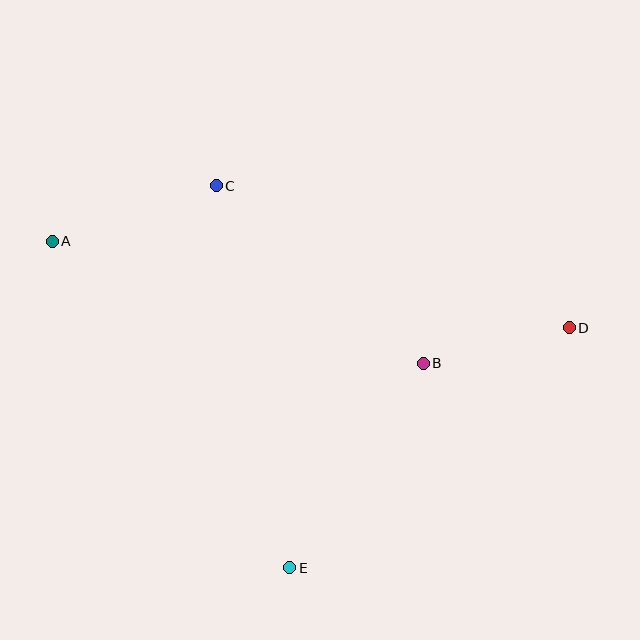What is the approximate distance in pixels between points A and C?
The distance between A and C is approximately 173 pixels.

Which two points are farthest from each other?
Points A and D are farthest from each other.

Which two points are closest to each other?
Points B and D are closest to each other.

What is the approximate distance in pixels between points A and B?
The distance between A and B is approximately 391 pixels.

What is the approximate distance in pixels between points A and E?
The distance between A and E is approximately 404 pixels.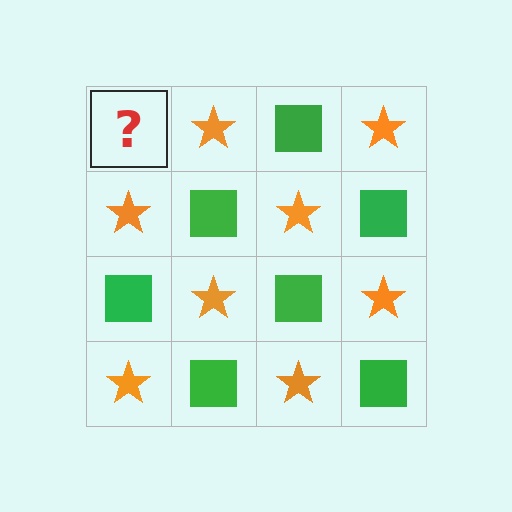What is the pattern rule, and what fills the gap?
The rule is that it alternates green square and orange star in a checkerboard pattern. The gap should be filled with a green square.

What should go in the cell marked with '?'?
The missing cell should contain a green square.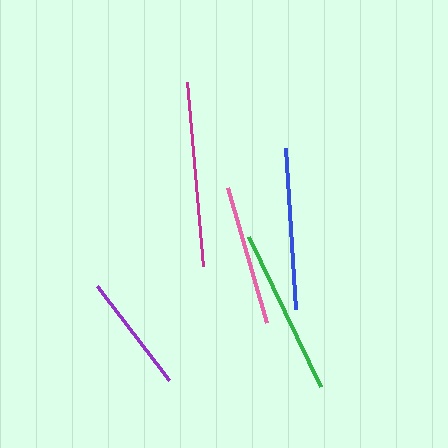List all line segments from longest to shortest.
From longest to shortest: magenta, green, blue, pink, purple.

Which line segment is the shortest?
The purple line is the shortest at approximately 119 pixels.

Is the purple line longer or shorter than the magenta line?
The magenta line is longer than the purple line.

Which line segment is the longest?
The magenta line is the longest at approximately 185 pixels.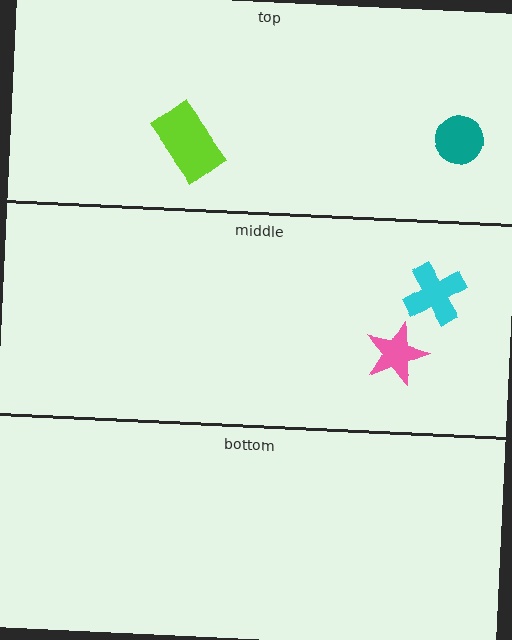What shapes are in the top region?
The lime rectangle, the teal circle.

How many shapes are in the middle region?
2.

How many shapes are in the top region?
2.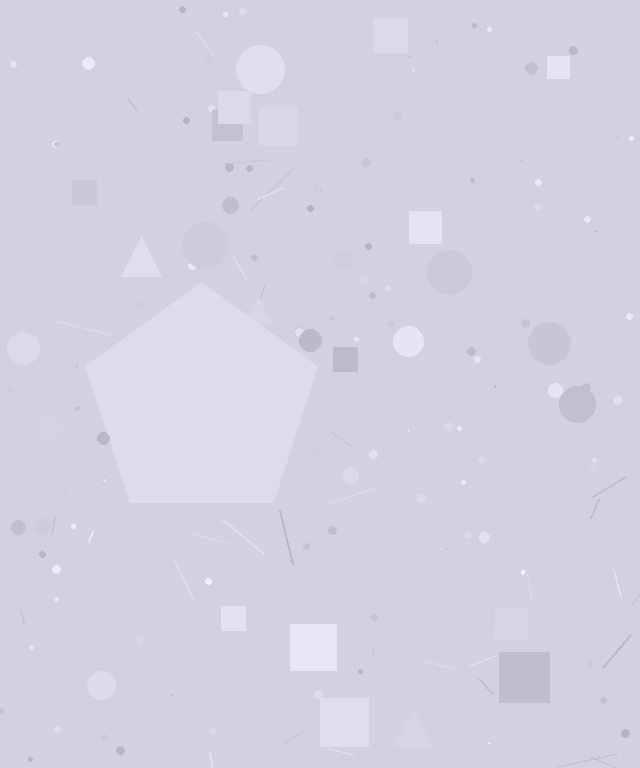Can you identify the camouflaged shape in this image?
The camouflaged shape is a pentagon.